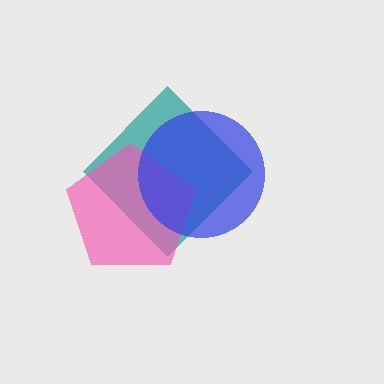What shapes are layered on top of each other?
The layered shapes are: a teal diamond, a pink pentagon, a blue circle.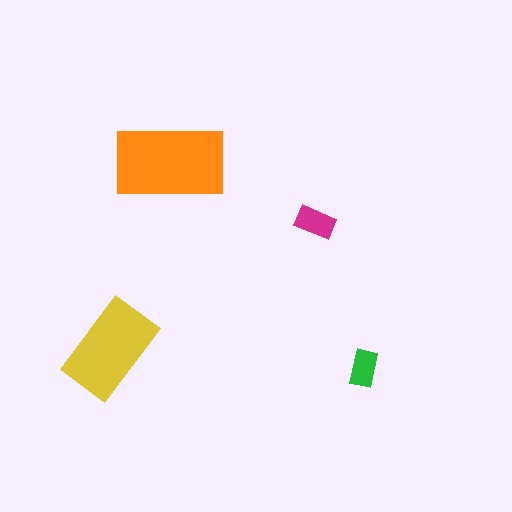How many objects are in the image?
There are 4 objects in the image.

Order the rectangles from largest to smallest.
the orange one, the yellow one, the magenta one, the green one.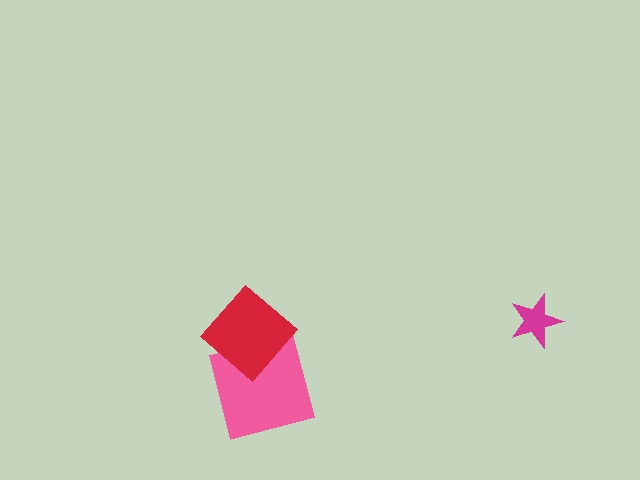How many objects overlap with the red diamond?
1 object overlaps with the red diamond.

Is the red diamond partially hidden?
No, no other shape covers it.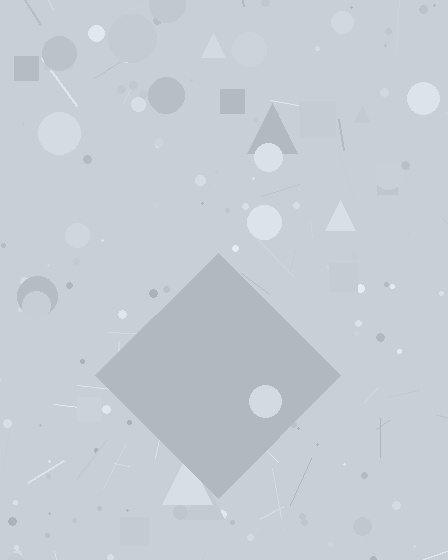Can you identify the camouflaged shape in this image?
The camouflaged shape is a diamond.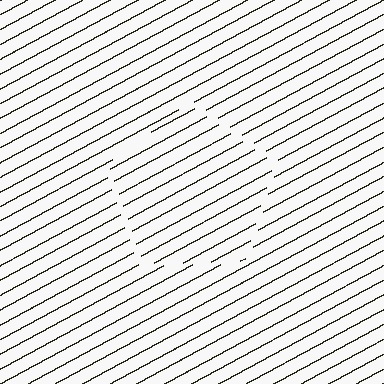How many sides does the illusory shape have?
5 sides — the line-ends trace a pentagon.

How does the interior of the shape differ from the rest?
The interior of the shape contains the same grating, shifted by half a period — the contour is defined by the phase discontinuity where line-ends from the inner and outer gratings abut.